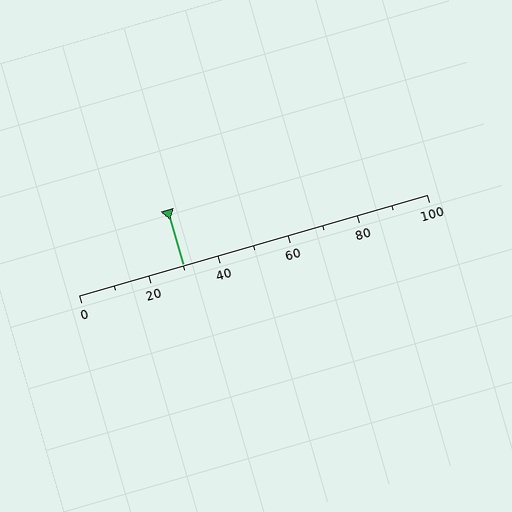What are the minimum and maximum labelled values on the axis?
The axis runs from 0 to 100.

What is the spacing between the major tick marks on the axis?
The major ticks are spaced 20 apart.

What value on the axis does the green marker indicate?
The marker indicates approximately 30.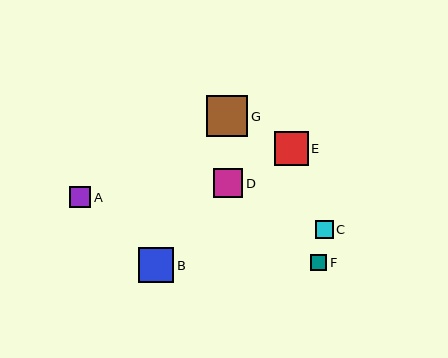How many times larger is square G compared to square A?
Square G is approximately 2.0 times the size of square A.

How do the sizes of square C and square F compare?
Square C and square F are approximately the same size.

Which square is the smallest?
Square F is the smallest with a size of approximately 16 pixels.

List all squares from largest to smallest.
From largest to smallest: G, B, E, D, A, C, F.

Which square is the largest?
Square G is the largest with a size of approximately 41 pixels.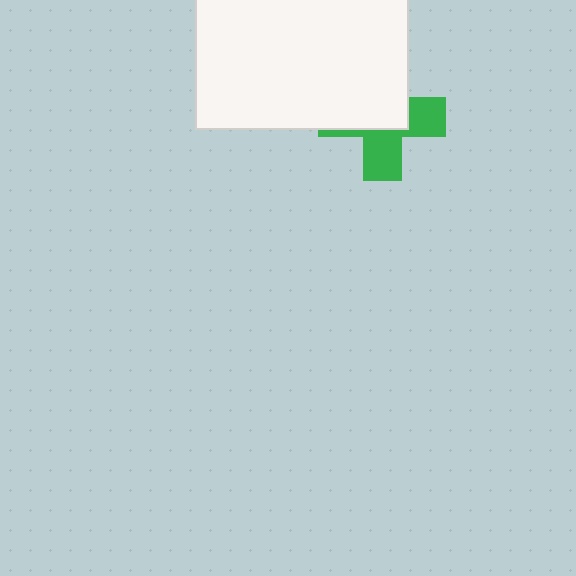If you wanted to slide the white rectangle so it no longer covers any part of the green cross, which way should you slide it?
Slide it toward the upper-left — that is the most direct way to separate the two shapes.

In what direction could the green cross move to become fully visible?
The green cross could move toward the lower-right. That would shift it out from behind the white rectangle entirely.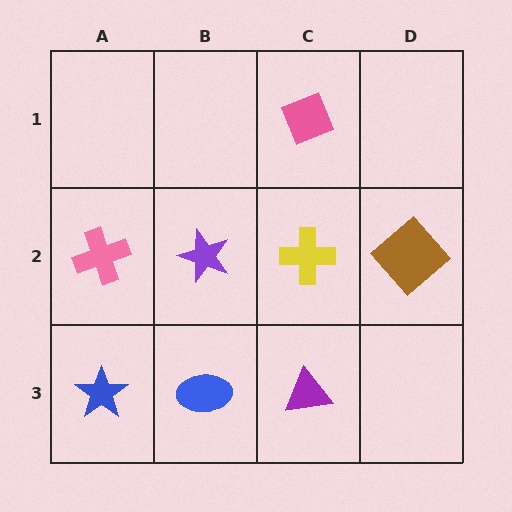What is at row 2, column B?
A purple star.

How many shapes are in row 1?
1 shape.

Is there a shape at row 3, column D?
No, that cell is empty.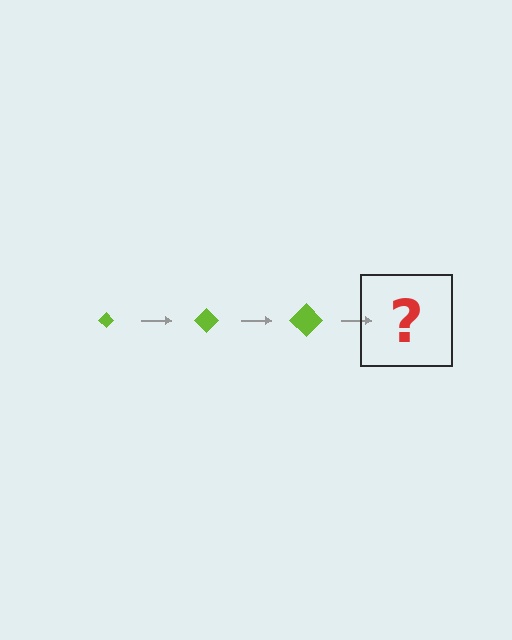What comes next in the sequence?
The next element should be a lime diamond, larger than the previous one.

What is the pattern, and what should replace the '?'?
The pattern is that the diamond gets progressively larger each step. The '?' should be a lime diamond, larger than the previous one.